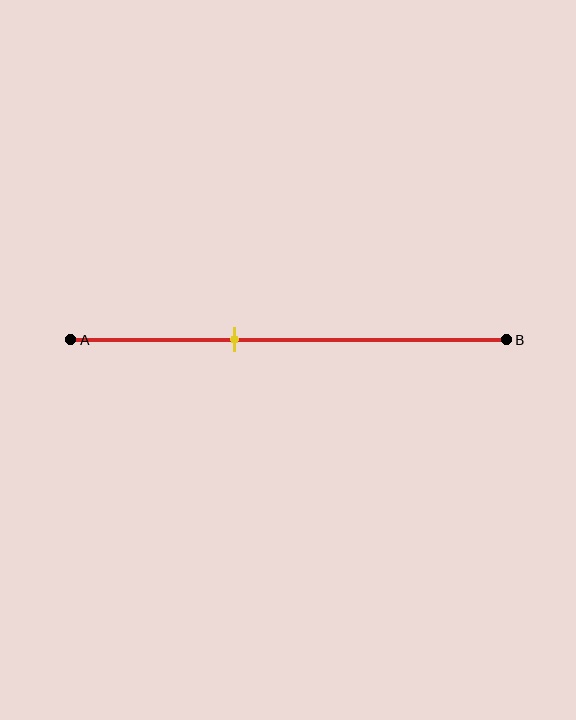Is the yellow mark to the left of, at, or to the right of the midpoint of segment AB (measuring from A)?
The yellow mark is to the left of the midpoint of segment AB.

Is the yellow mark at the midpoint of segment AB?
No, the mark is at about 40% from A, not at the 50% midpoint.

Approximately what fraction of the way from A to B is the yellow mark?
The yellow mark is approximately 40% of the way from A to B.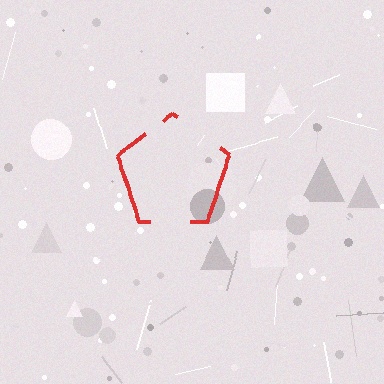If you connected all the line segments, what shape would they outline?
They would outline a pentagon.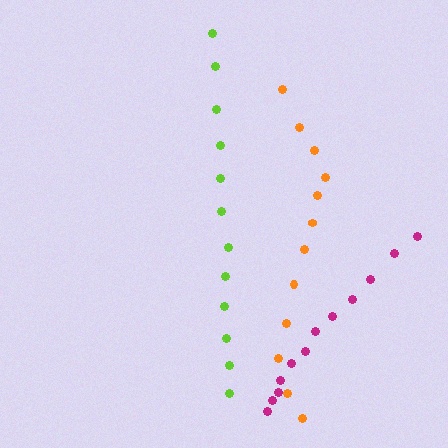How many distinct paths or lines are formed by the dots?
There are 3 distinct paths.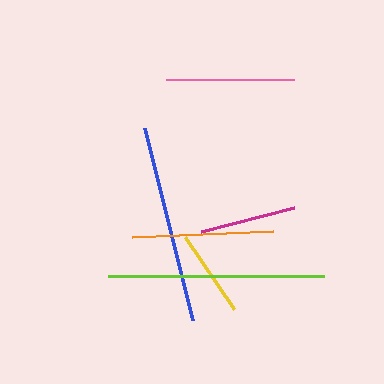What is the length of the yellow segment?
The yellow segment is approximately 87 pixels long.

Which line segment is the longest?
The lime line is the longest at approximately 216 pixels.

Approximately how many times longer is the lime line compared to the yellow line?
The lime line is approximately 2.5 times the length of the yellow line.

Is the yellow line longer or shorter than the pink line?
The pink line is longer than the yellow line.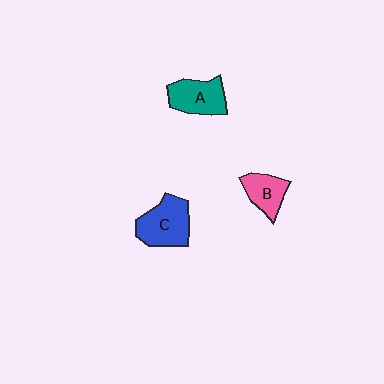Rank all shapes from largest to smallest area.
From largest to smallest: C (blue), A (teal), B (pink).